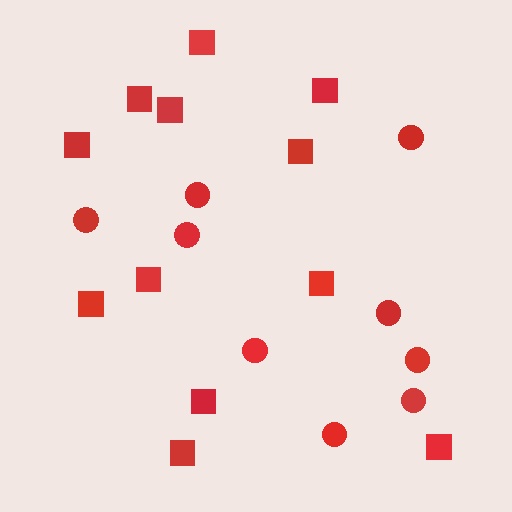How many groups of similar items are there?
There are 2 groups: one group of circles (9) and one group of squares (12).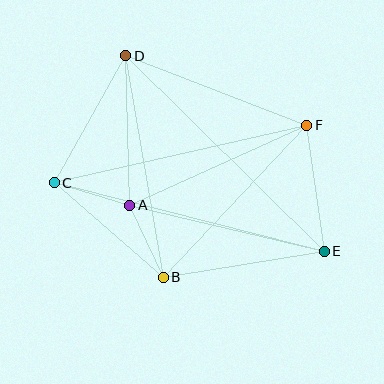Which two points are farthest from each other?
Points D and E are farthest from each other.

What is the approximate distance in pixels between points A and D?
The distance between A and D is approximately 150 pixels.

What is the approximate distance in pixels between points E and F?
The distance between E and F is approximately 128 pixels.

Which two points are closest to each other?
Points A and C are closest to each other.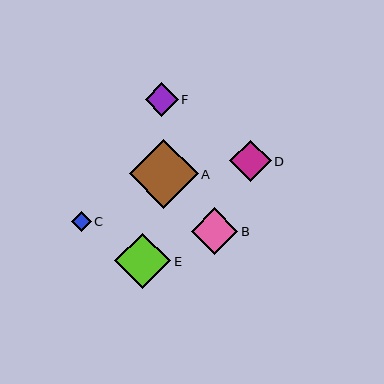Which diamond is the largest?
Diamond A is the largest with a size of approximately 69 pixels.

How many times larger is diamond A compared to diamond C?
Diamond A is approximately 3.4 times the size of diamond C.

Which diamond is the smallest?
Diamond C is the smallest with a size of approximately 20 pixels.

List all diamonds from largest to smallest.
From largest to smallest: A, E, B, D, F, C.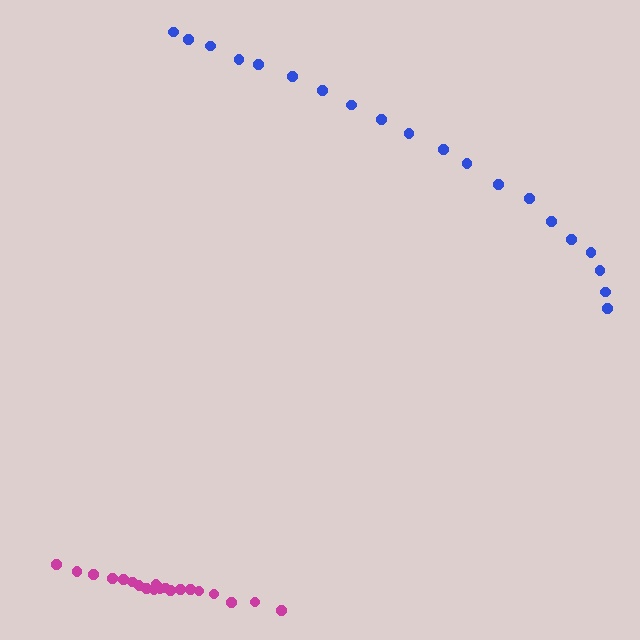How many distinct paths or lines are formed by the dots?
There are 2 distinct paths.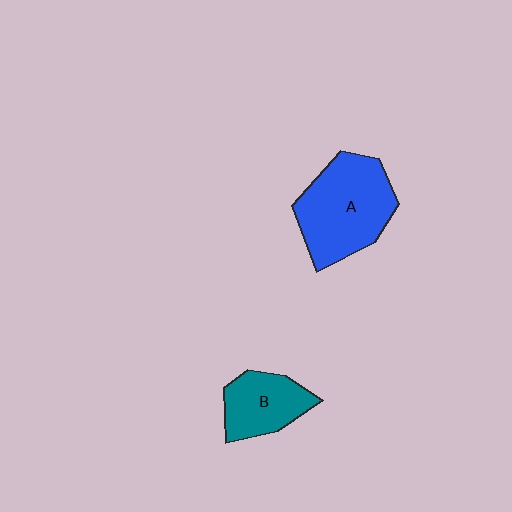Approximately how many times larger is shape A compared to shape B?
Approximately 1.7 times.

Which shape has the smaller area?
Shape B (teal).